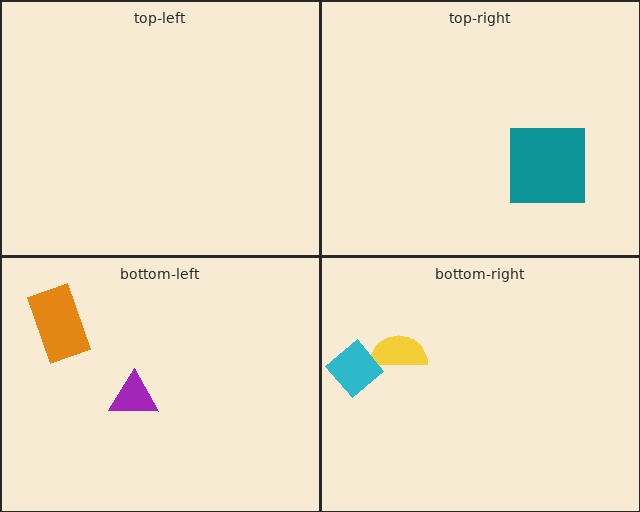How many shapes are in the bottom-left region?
2.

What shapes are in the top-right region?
The teal square.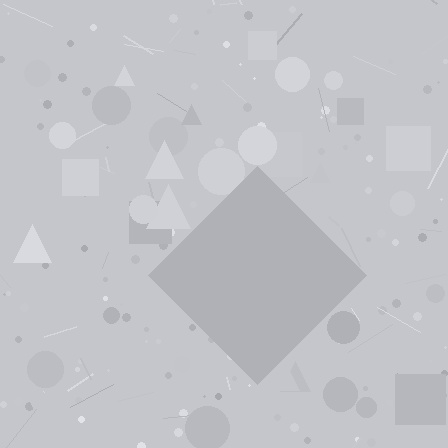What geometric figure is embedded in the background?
A diamond is embedded in the background.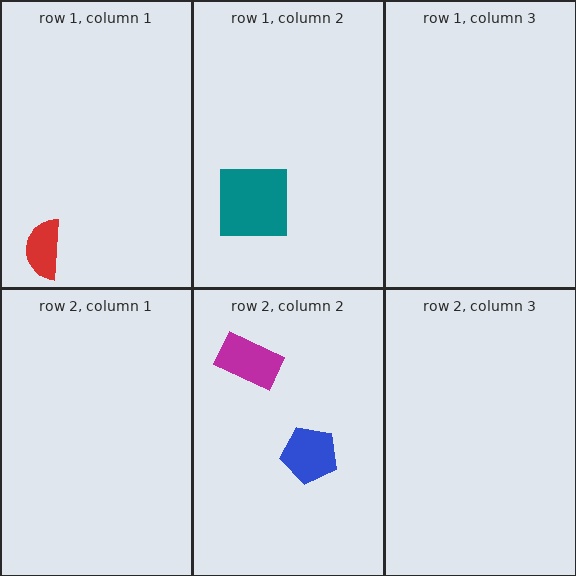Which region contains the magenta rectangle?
The row 2, column 2 region.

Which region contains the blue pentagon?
The row 2, column 2 region.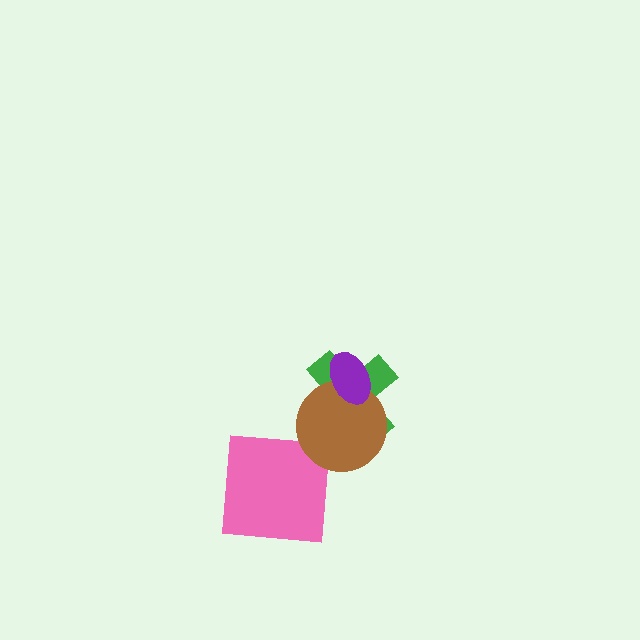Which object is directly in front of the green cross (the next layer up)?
The brown circle is directly in front of the green cross.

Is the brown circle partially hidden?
Yes, it is partially covered by another shape.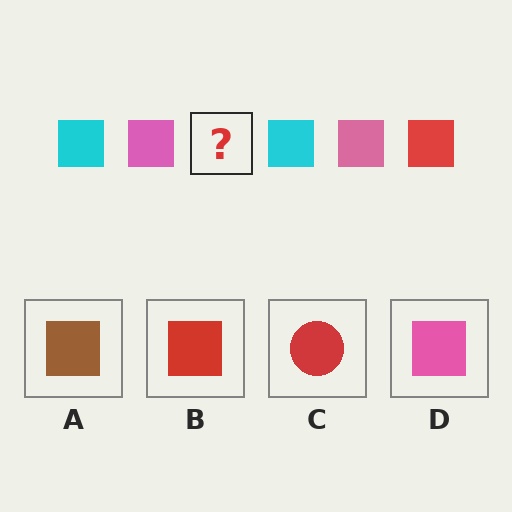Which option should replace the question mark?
Option B.